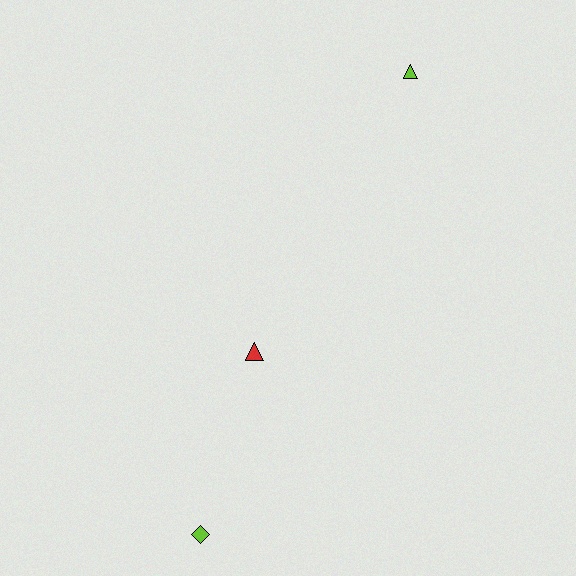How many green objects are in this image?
There are no green objects.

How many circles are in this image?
There are no circles.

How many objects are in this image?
There are 3 objects.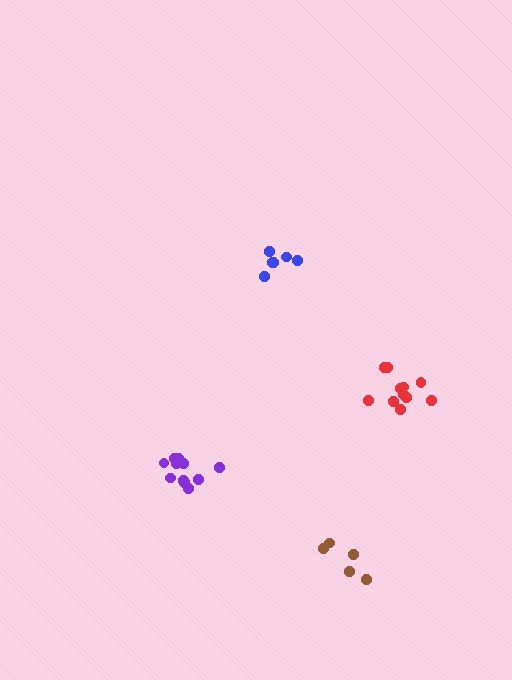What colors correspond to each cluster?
The clusters are colored: purple, blue, brown, red.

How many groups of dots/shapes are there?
There are 4 groups.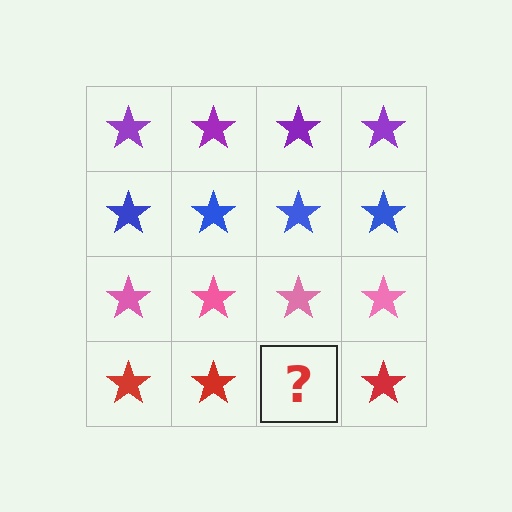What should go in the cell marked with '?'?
The missing cell should contain a red star.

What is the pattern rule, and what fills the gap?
The rule is that each row has a consistent color. The gap should be filled with a red star.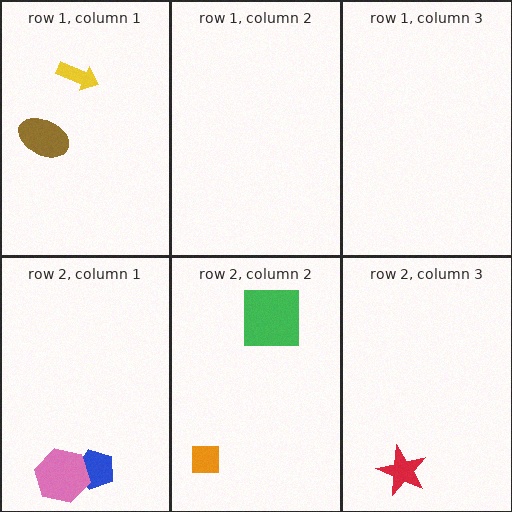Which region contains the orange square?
The row 2, column 2 region.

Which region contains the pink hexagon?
The row 2, column 1 region.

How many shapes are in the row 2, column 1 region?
2.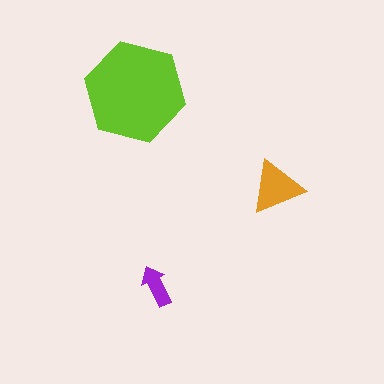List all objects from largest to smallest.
The lime hexagon, the orange triangle, the purple arrow.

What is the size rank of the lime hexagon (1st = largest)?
1st.